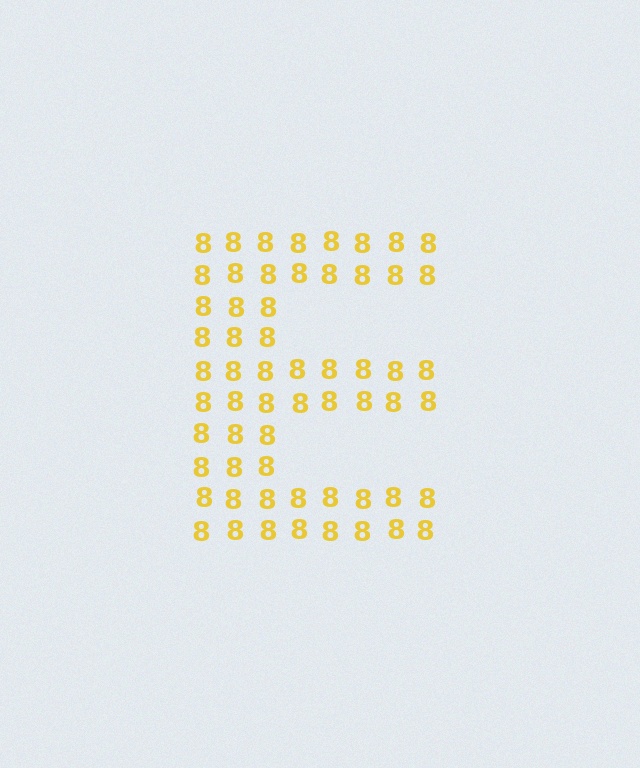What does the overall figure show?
The overall figure shows the letter E.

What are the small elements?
The small elements are digit 8's.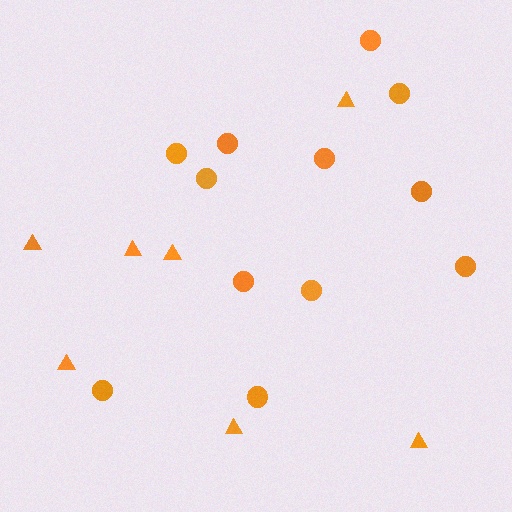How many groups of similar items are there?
There are 2 groups: one group of triangles (7) and one group of circles (12).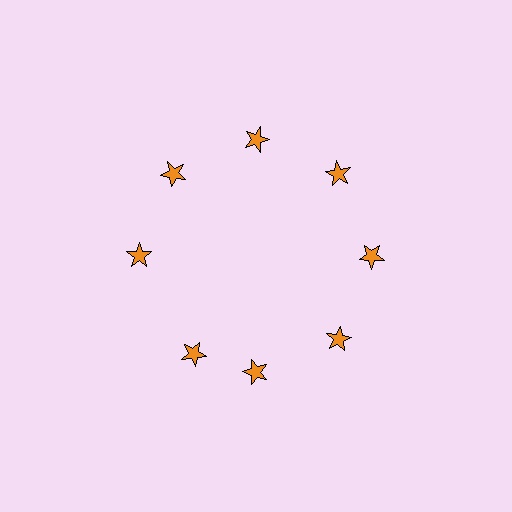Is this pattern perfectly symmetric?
No. The 8 orange stars are arranged in a ring, but one element near the 8 o'clock position is rotated out of alignment along the ring, breaking the 8-fold rotational symmetry.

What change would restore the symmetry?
The symmetry would be restored by rotating it back into even spacing with its neighbors so that all 8 stars sit at equal angles and equal distance from the center.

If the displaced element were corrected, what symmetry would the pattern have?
It would have 8-fold rotational symmetry — the pattern would map onto itself every 45 degrees.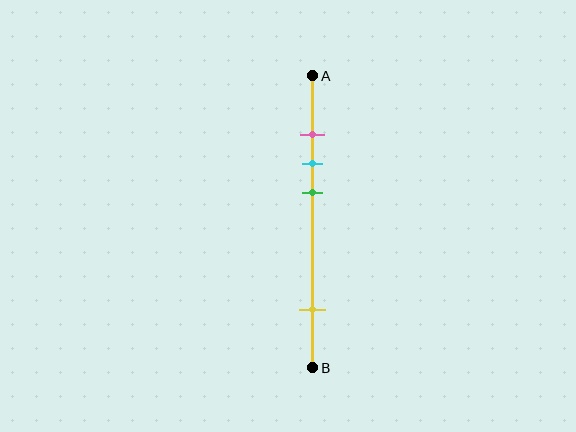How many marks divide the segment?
There are 4 marks dividing the segment.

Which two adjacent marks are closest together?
The pink and cyan marks are the closest adjacent pair.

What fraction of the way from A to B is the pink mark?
The pink mark is approximately 20% (0.2) of the way from A to B.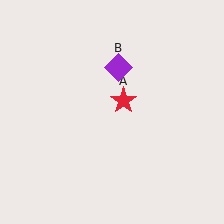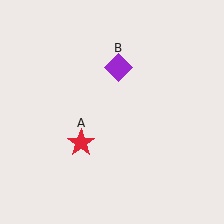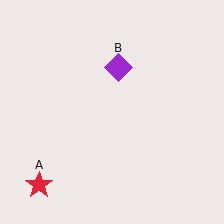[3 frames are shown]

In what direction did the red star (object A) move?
The red star (object A) moved down and to the left.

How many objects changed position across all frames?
1 object changed position: red star (object A).